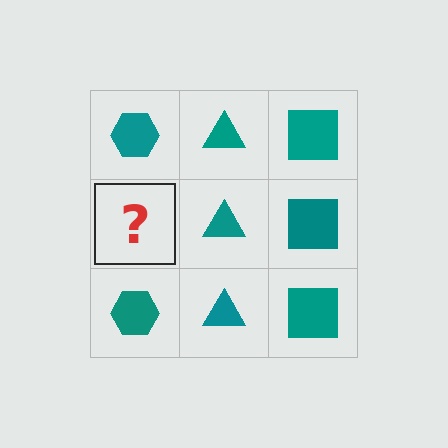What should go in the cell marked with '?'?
The missing cell should contain a teal hexagon.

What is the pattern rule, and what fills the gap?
The rule is that each column has a consistent shape. The gap should be filled with a teal hexagon.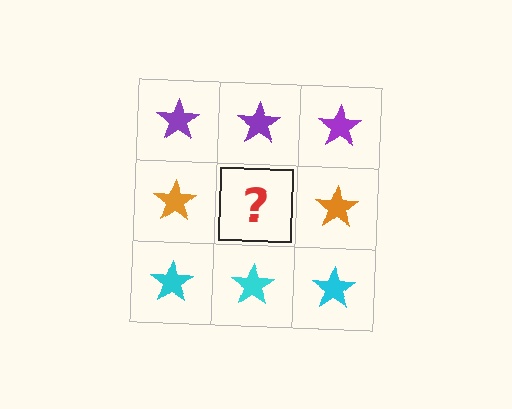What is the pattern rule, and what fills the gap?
The rule is that each row has a consistent color. The gap should be filled with an orange star.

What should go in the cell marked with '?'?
The missing cell should contain an orange star.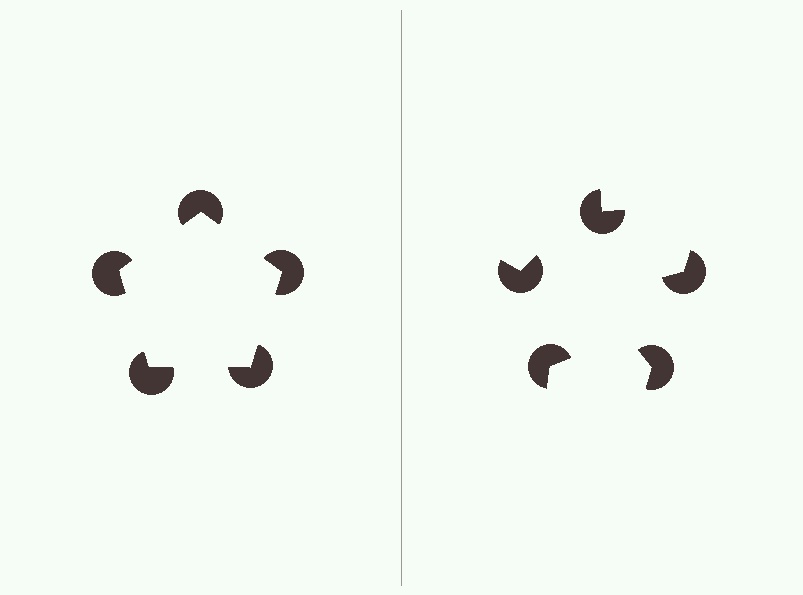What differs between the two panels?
The pac-man discs are positioned identically on both sides; only the wedge orientations differ. On the left they align to a pentagon; on the right they are misaligned.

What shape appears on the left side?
An illusory pentagon.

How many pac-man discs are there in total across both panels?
10 — 5 on each side.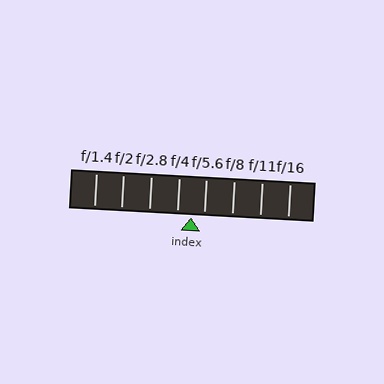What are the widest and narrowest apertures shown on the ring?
The widest aperture shown is f/1.4 and the narrowest is f/16.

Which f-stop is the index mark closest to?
The index mark is closest to f/5.6.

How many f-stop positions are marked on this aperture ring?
There are 8 f-stop positions marked.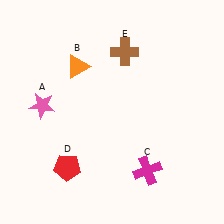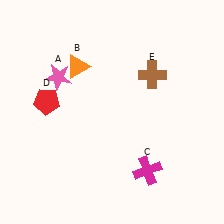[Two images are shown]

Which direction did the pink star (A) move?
The pink star (A) moved up.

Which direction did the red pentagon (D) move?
The red pentagon (D) moved up.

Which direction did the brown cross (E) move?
The brown cross (E) moved right.